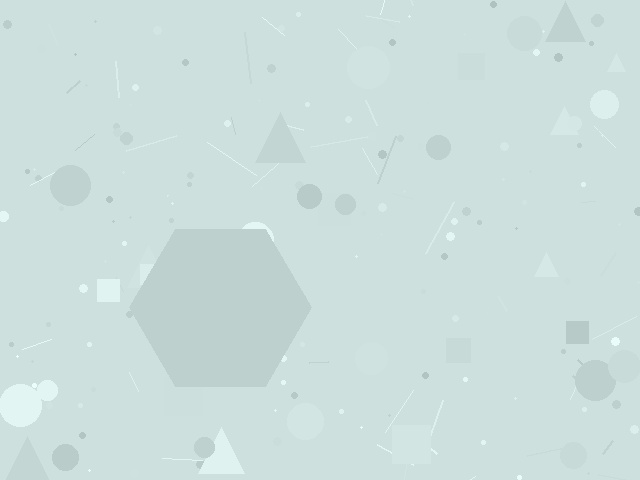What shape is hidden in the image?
A hexagon is hidden in the image.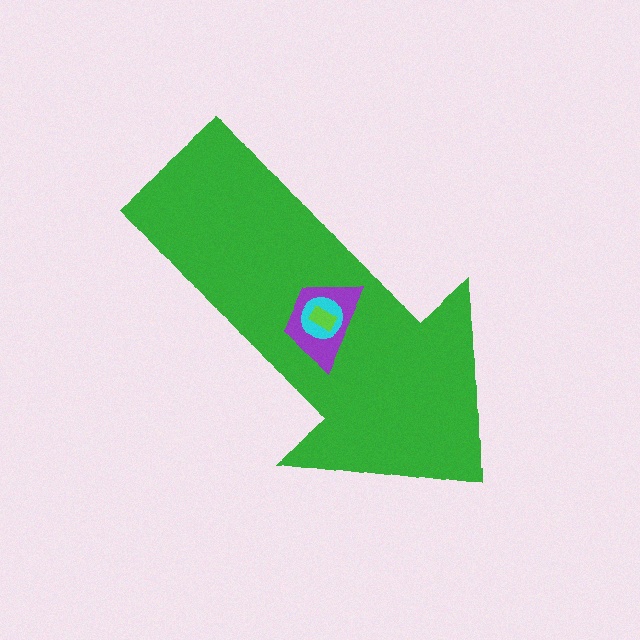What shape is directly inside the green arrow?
The purple trapezoid.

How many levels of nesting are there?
4.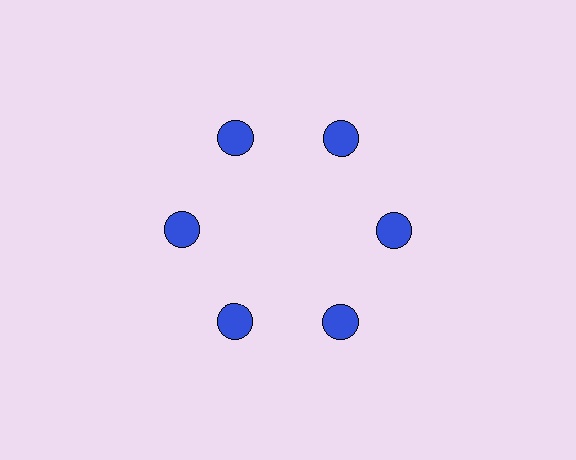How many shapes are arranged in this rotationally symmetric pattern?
There are 6 shapes, arranged in 6 groups of 1.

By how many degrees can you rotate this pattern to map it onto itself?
The pattern maps onto itself every 60 degrees of rotation.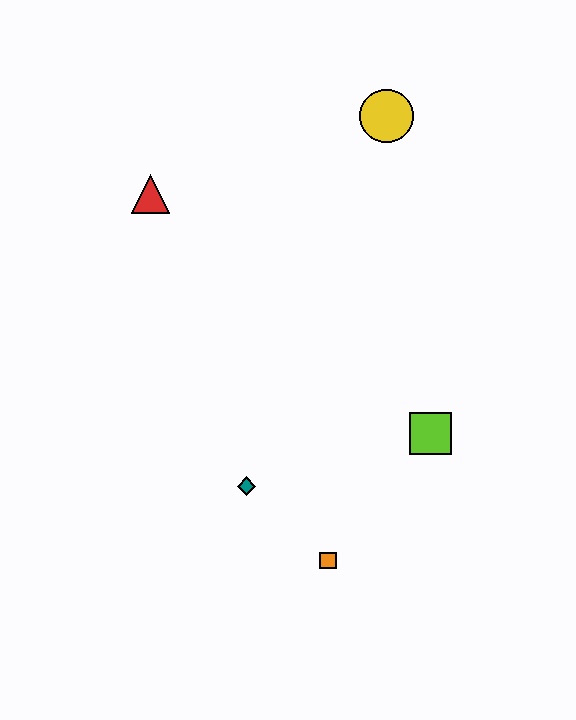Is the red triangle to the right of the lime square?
No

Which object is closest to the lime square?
The orange square is closest to the lime square.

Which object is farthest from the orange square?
The yellow circle is farthest from the orange square.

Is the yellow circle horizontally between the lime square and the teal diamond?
Yes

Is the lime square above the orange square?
Yes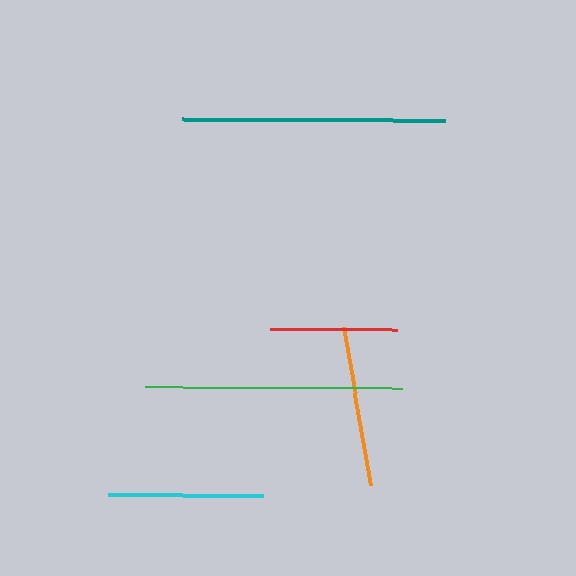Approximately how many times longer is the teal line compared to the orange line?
The teal line is approximately 1.6 times the length of the orange line.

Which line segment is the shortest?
The red line is the shortest at approximately 128 pixels.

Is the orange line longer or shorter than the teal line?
The teal line is longer than the orange line.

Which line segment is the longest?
The teal line is the longest at approximately 263 pixels.